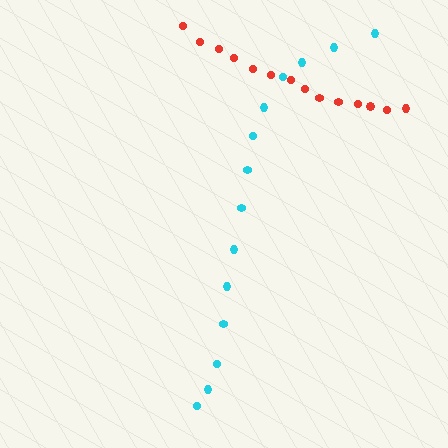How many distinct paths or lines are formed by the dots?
There are 2 distinct paths.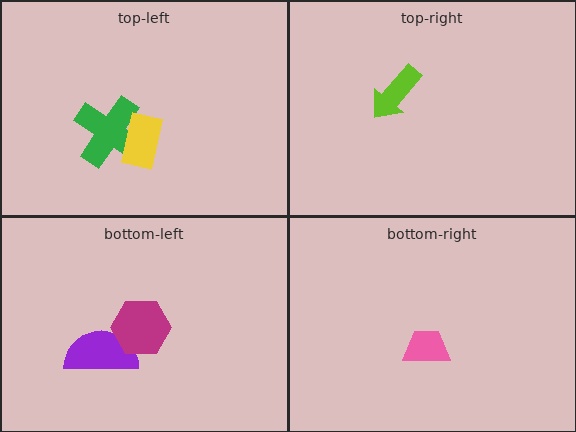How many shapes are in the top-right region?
1.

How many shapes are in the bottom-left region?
2.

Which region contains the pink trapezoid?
The bottom-right region.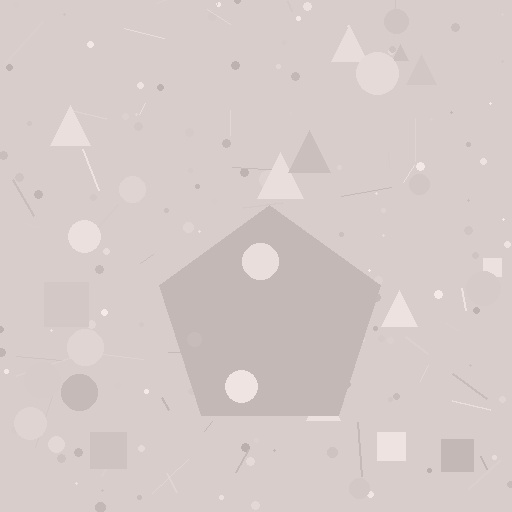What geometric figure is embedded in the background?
A pentagon is embedded in the background.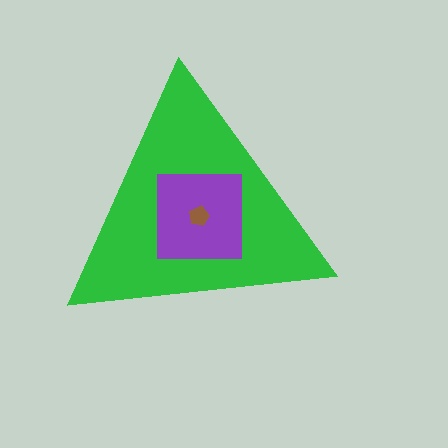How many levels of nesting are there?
3.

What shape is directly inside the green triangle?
The purple square.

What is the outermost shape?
The green triangle.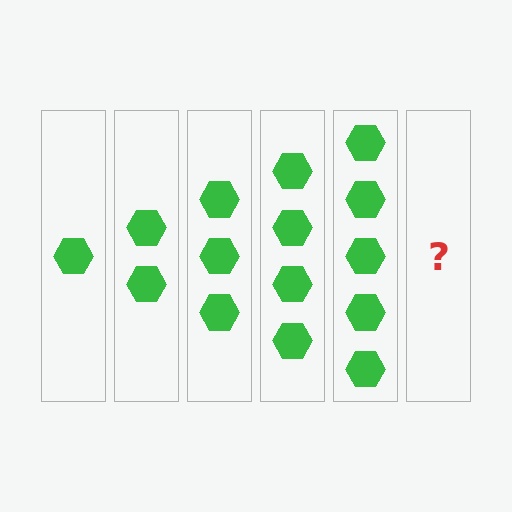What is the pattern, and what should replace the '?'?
The pattern is that each step adds one more hexagon. The '?' should be 6 hexagons.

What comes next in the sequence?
The next element should be 6 hexagons.